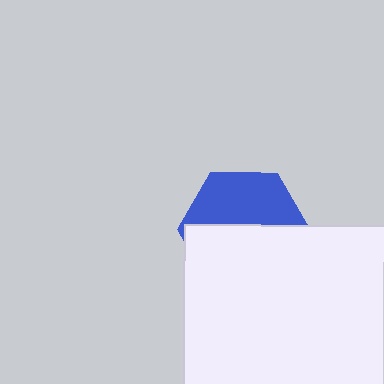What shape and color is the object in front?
The object in front is a white square.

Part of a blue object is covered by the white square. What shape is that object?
It is a hexagon.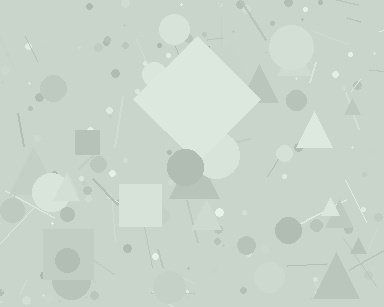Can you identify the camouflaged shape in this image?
The camouflaged shape is a diamond.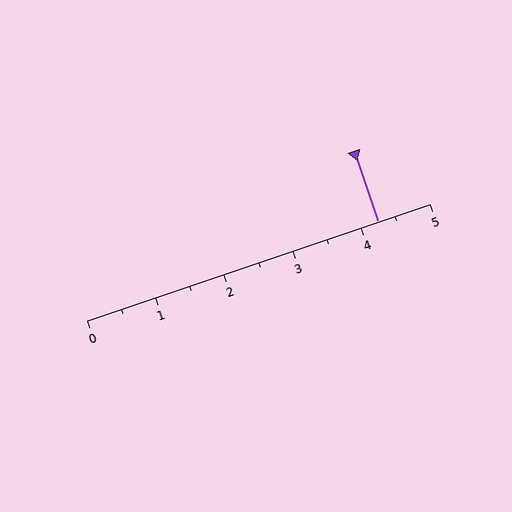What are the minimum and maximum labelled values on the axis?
The axis runs from 0 to 5.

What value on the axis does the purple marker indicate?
The marker indicates approximately 4.2.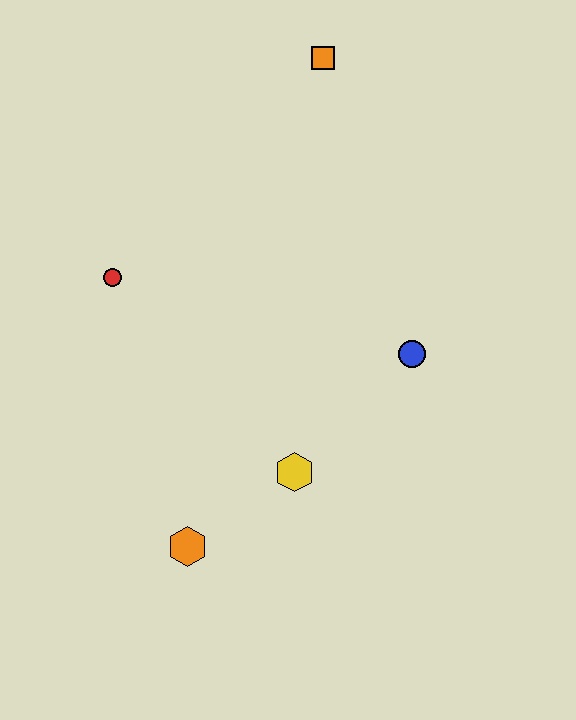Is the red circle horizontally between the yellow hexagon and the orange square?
No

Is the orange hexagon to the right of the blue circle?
No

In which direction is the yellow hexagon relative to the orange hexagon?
The yellow hexagon is to the right of the orange hexagon.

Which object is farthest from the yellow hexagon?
The orange square is farthest from the yellow hexagon.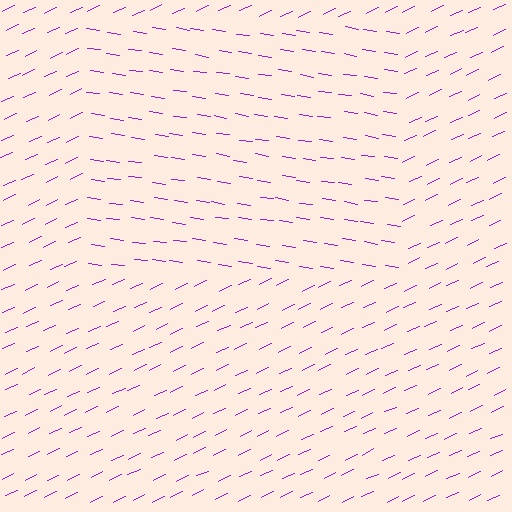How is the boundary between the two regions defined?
The boundary is defined purely by a change in line orientation (approximately 33 degrees difference). All lines are the same color and thickness.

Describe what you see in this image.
The image is filled with small purple line segments. A rectangle region in the image has lines oriented differently from the surrounding lines, creating a visible texture boundary.